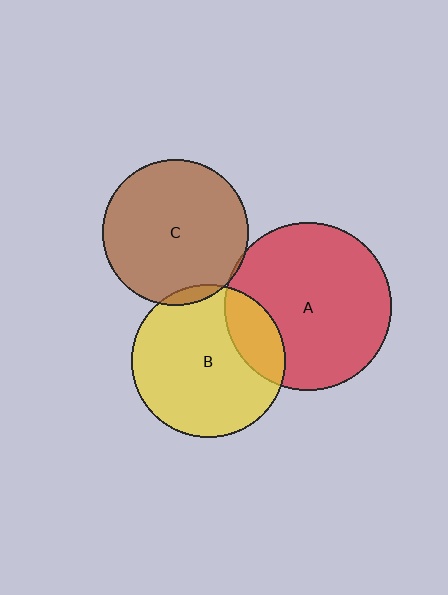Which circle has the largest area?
Circle A (red).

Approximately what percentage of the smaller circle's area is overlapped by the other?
Approximately 5%.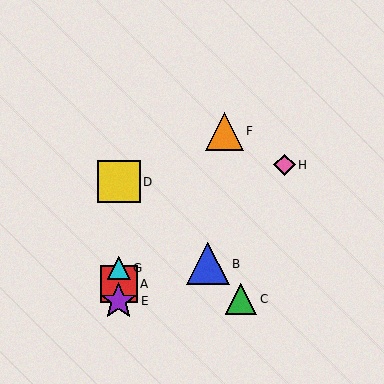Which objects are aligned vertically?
Objects A, D, E, G are aligned vertically.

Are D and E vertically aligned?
Yes, both are at x≈119.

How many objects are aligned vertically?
4 objects (A, D, E, G) are aligned vertically.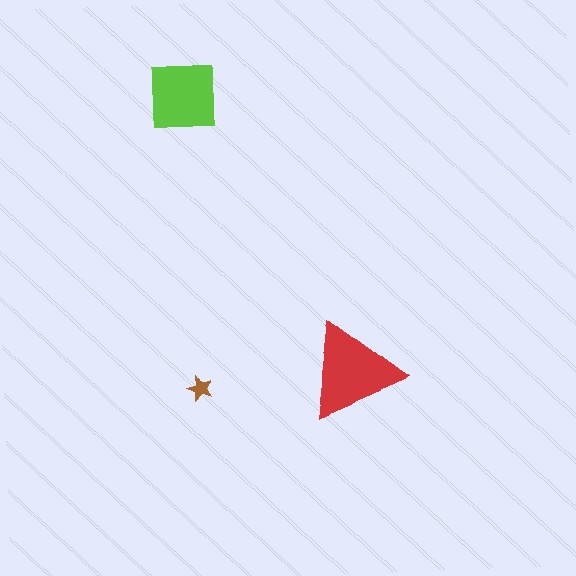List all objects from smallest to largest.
The brown star, the lime square, the red triangle.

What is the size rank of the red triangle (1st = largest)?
1st.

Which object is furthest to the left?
The lime square is leftmost.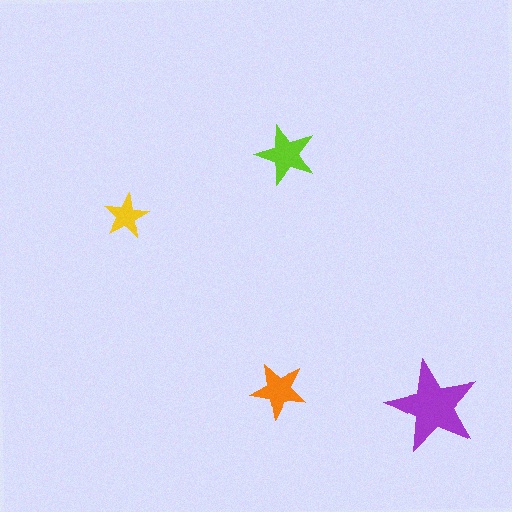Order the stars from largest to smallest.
the purple one, the lime one, the orange one, the yellow one.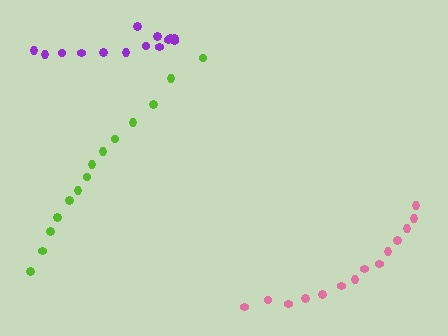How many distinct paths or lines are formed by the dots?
There are 3 distinct paths.